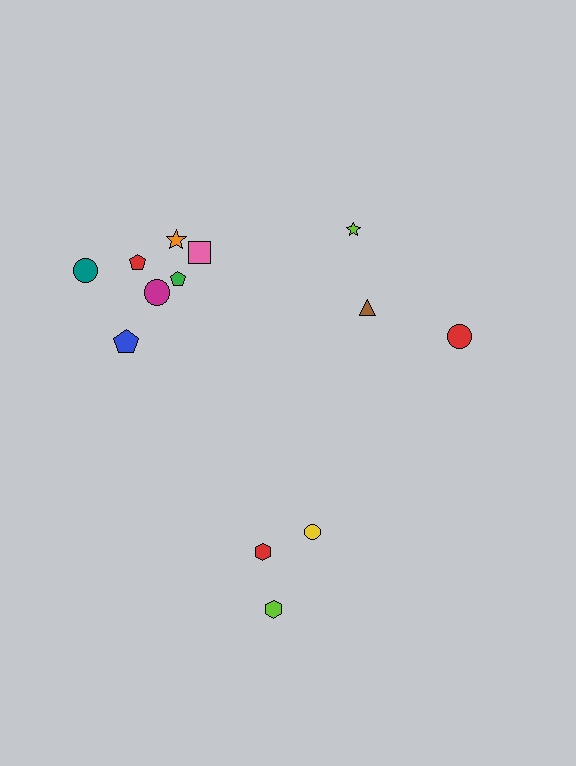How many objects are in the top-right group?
There are 3 objects.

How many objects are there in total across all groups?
There are 13 objects.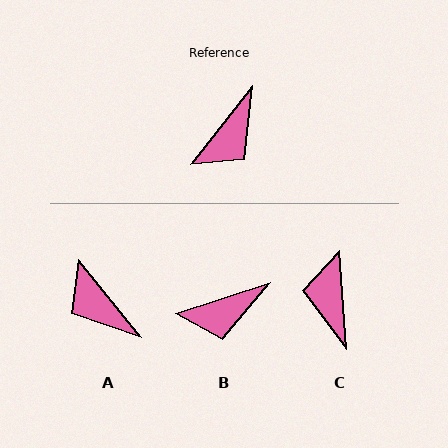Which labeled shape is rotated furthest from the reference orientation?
C, about 137 degrees away.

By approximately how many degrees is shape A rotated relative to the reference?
Approximately 102 degrees clockwise.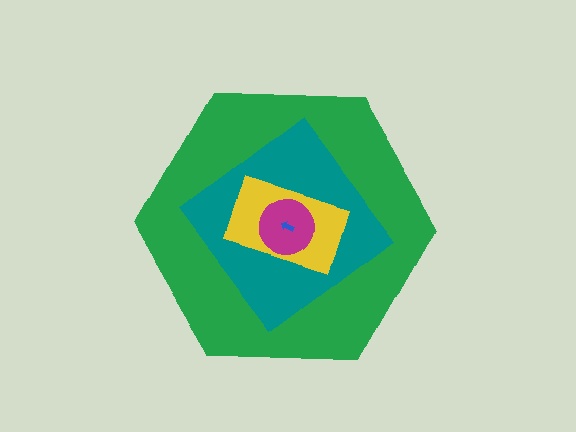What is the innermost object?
The blue arrow.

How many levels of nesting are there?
5.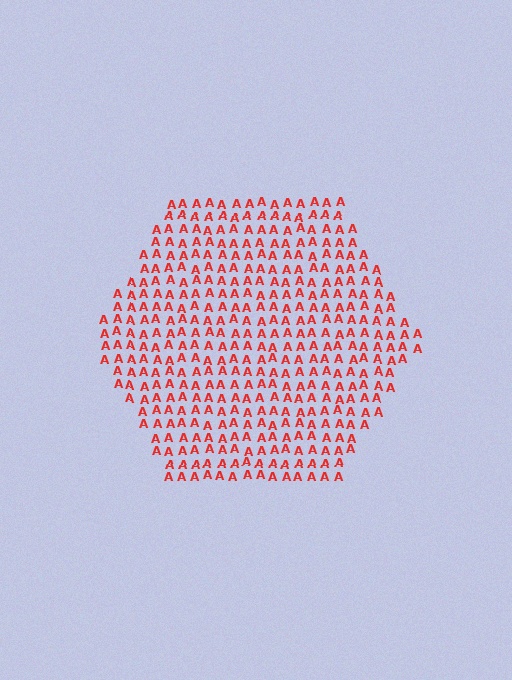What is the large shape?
The large shape is a hexagon.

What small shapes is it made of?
It is made of small letter A's.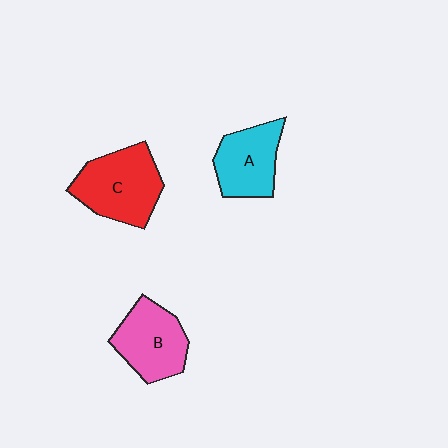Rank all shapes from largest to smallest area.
From largest to smallest: C (red), B (pink), A (cyan).